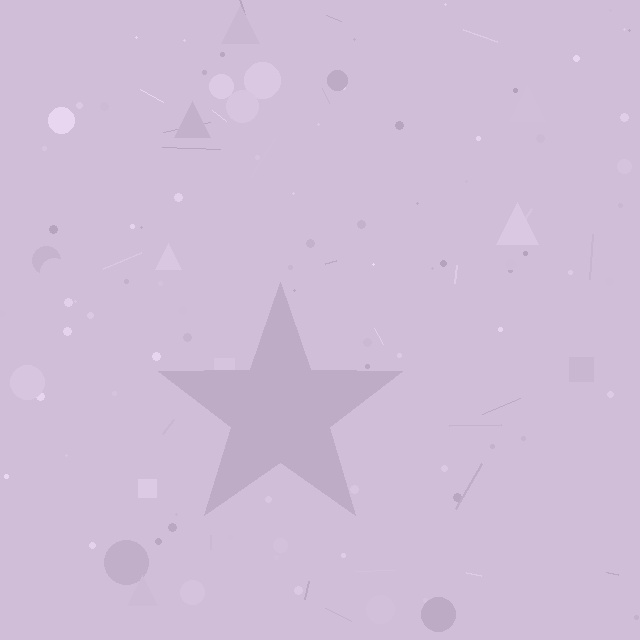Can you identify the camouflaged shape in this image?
The camouflaged shape is a star.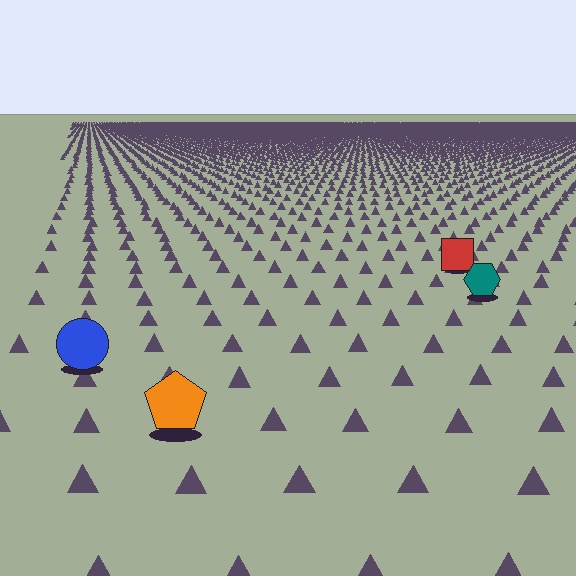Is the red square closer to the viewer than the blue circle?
No. The blue circle is closer — you can tell from the texture gradient: the ground texture is coarser near it.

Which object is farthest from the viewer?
The red square is farthest from the viewer. It appears smaller and the ground texture around it is denser.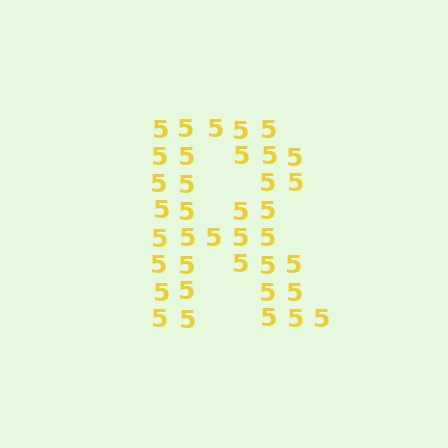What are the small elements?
The small elements are digit 5's.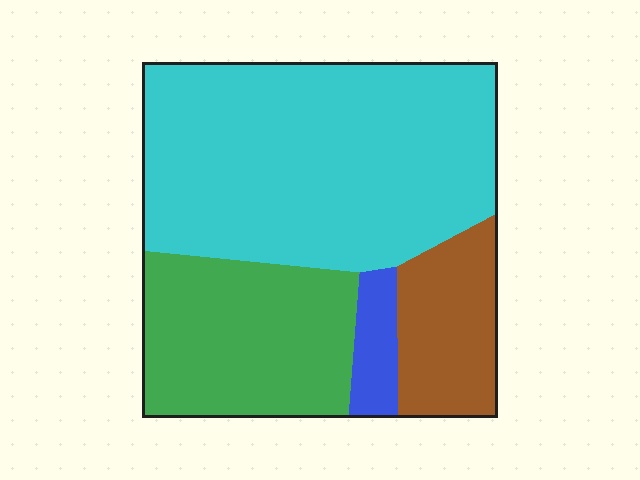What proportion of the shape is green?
Green takes up about one quarter (1/4) of the shape.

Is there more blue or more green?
Green.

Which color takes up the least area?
Blue, at roughly 5%.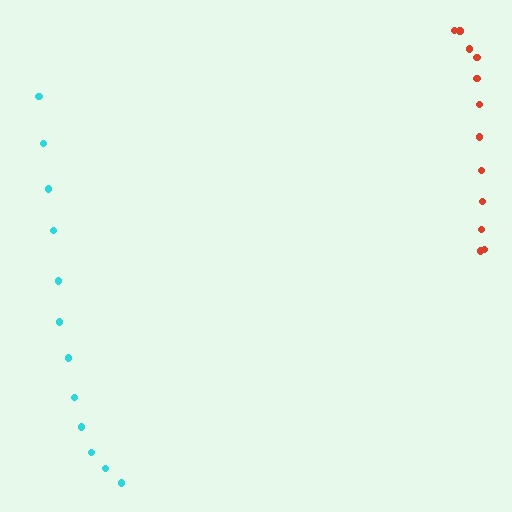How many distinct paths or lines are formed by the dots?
There are 2 distinct paths.